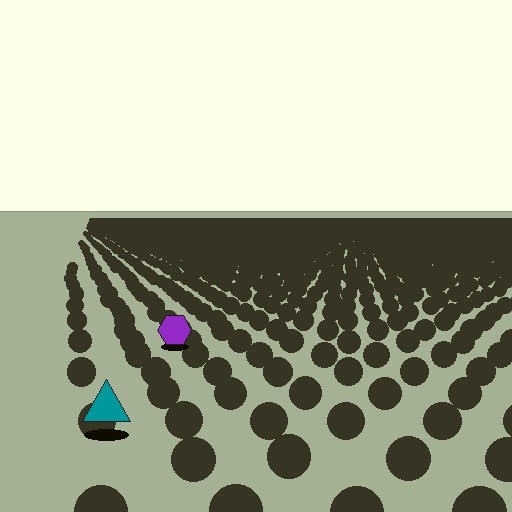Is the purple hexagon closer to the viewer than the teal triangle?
No. The teal triangle is closer — you can tell from the texture gradient: the ground texture is coarser near it.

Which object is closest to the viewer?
The teal triangle is closest. The texture marks near it are larger and more spread out.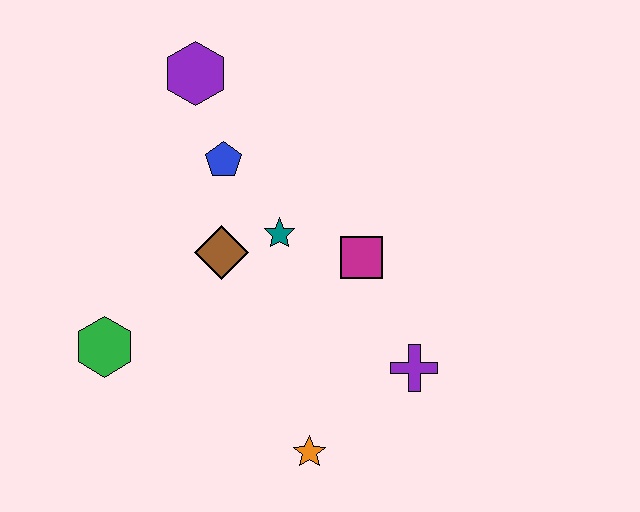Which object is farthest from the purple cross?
The purple hexagon is farthest from the purple cross.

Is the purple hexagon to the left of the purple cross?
Yes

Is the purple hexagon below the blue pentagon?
No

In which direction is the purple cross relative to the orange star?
The purple cross is to the right of the orange star.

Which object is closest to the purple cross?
The magenta square is closest to the purple cross.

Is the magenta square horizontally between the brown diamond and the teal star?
No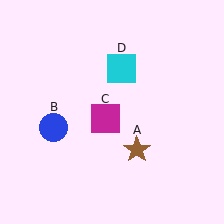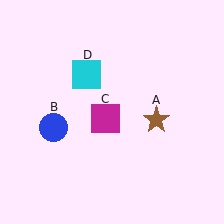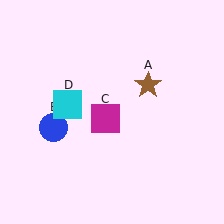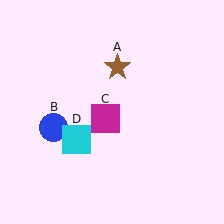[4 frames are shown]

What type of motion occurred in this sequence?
The brown star (object A), cyan square (object D) rotated counterclockwise around the center of the scene.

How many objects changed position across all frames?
2 objects changed position: brown star (object A), cyan square (object D).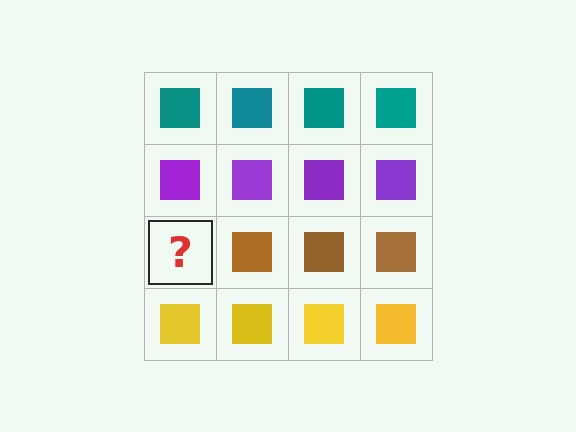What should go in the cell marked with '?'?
The missing cell should contain a brown square.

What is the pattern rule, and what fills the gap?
The rule is that each row has a consistent color. The gap should be filled with a brown square.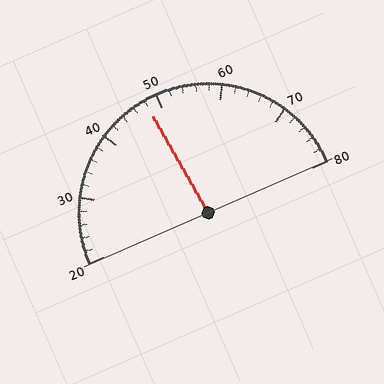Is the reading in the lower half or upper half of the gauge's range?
The reading is in the lower half of the range (20 to 80).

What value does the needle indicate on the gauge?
The needle indicates approximately 48.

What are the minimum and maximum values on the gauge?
The gauge ranges from 20 to 80.